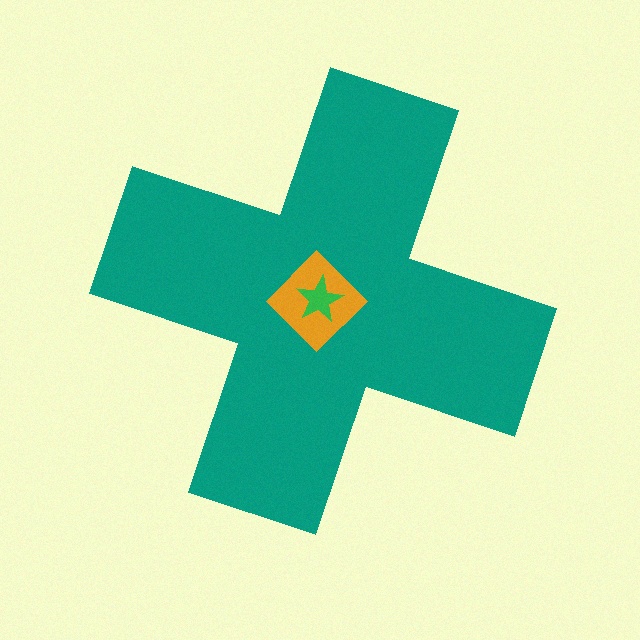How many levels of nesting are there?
3.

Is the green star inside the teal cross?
Yes.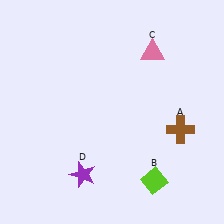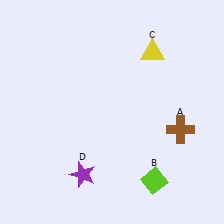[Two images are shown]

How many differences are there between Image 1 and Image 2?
There is 1 difference between the two images.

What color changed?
The triangle (C) changed from pink in Image 1 to yellow in Image 2.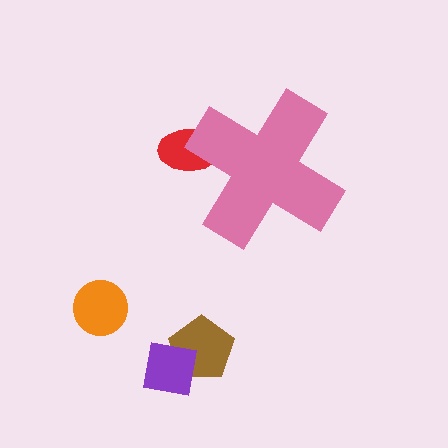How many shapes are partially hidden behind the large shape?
1 shape is partially hidden.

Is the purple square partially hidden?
No, the purple square is fully visible.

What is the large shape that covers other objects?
A pink cross.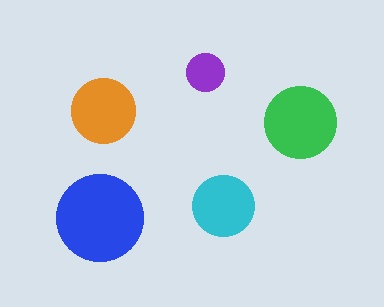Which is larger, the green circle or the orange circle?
The green one.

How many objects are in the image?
There are 5 objects in the image.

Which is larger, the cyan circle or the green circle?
The green one.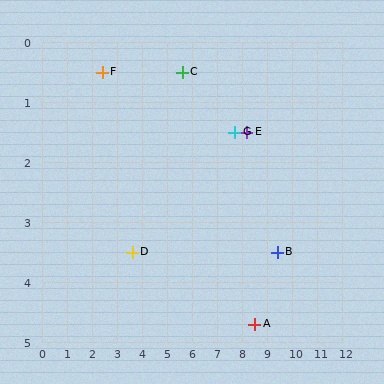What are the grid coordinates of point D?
Point D is at approximately (3.6, 3.5).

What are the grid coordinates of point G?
Point G is at approximately (7.7, 1.5).